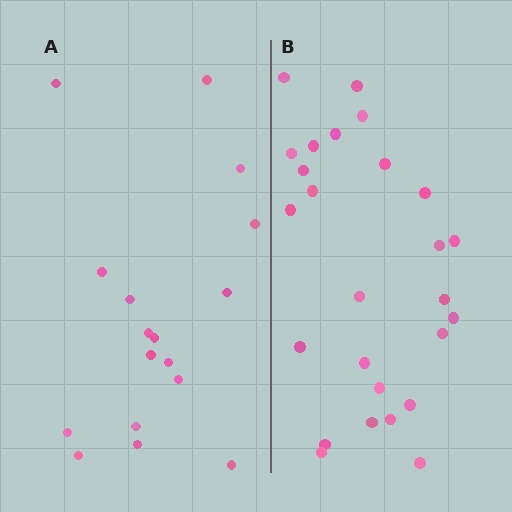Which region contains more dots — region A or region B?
Region B (the right region) has more dots.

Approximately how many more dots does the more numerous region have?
Region B has roughly 8 or so more dots than region A.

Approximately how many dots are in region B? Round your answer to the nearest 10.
About 30 dots. (The exact count is 26, which rounds to 30.)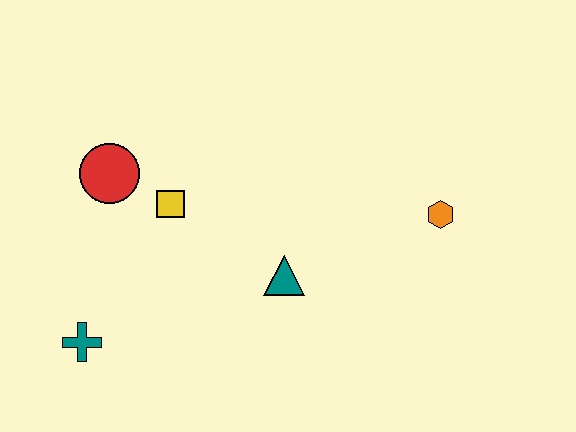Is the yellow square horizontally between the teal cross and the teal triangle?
Yes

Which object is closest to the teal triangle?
The yellow square is closest to the teal triangle.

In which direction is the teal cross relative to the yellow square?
The teal cross is below the yellow square.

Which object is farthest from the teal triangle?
The teal cross is farthest from the teal triangle.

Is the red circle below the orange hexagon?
No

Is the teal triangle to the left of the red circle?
No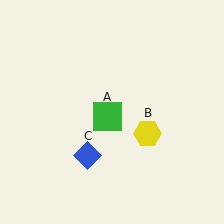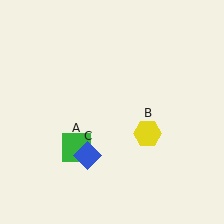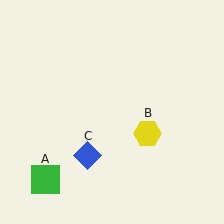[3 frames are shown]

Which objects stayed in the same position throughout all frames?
Yellow hexagon (object B) and blue diamond (object C) remained stationary.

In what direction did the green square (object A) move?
The green square (object A) moved down and to the left.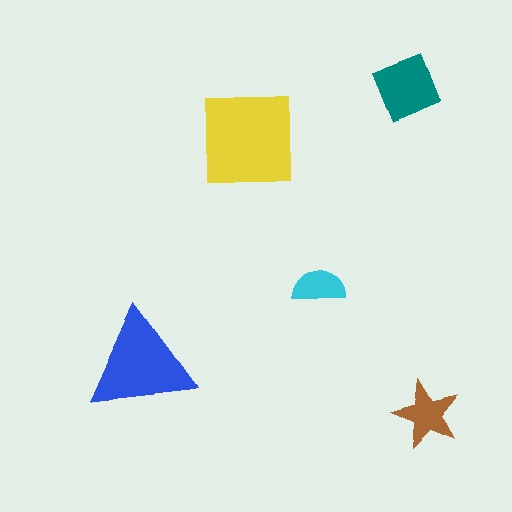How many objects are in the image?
There are 5 objects in the image.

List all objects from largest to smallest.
The yellow square, the blue triangle, the teal diamond, the brown star, the cyan semicircle.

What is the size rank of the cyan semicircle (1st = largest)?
5th.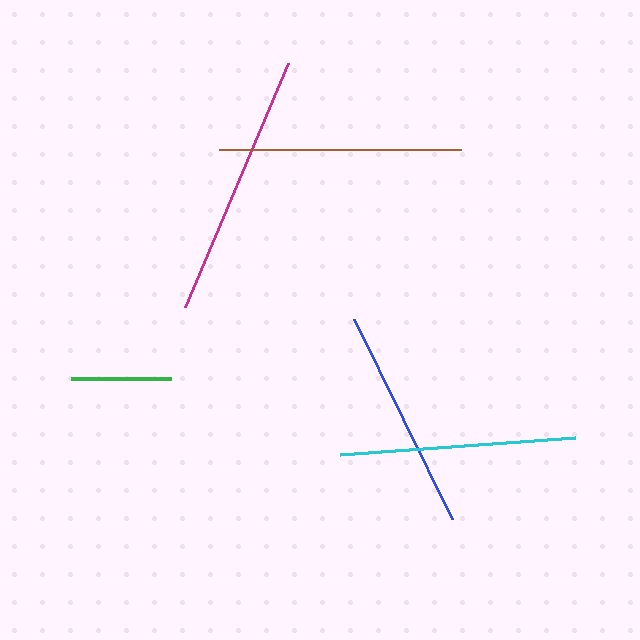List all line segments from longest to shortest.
From longest to shortest: magenta, brown, cyan, blue, green.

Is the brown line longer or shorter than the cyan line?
The brown line is longer than the cyan line.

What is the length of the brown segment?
The brown segment is approximately 242 pixels long.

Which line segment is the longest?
The magenta line is the longest at approximately 264 pixels.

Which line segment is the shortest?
The green line is the shortest at approximately 100 pixels.